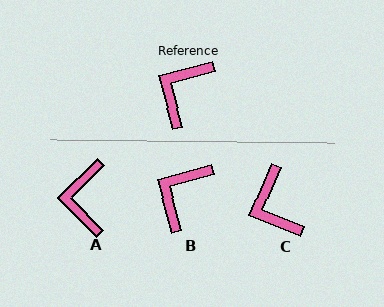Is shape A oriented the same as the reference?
No, it is off by about 30 degrees.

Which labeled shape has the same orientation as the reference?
B.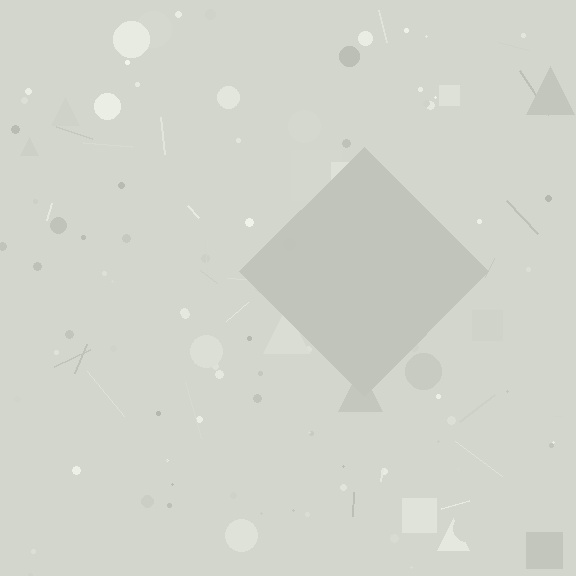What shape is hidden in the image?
A diamond is hidden in the image.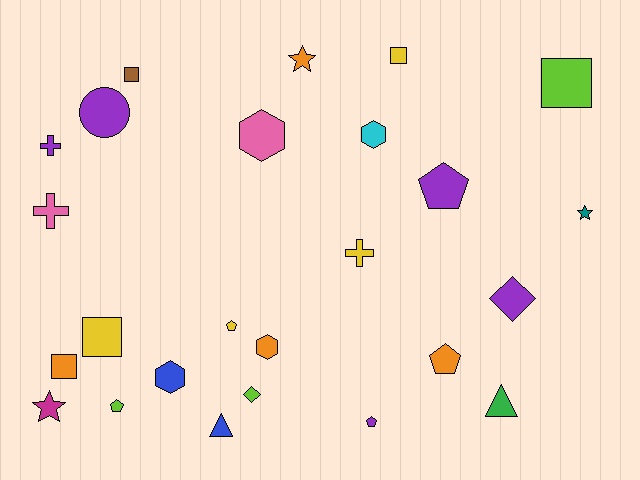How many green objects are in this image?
There is 1 green object.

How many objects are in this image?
There are 25 objects.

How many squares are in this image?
There are 5 squares.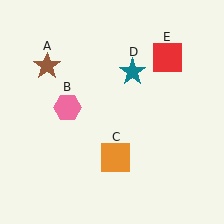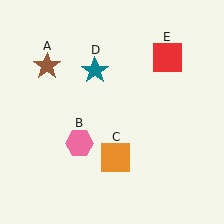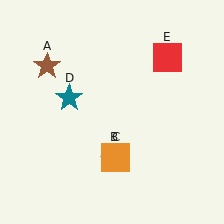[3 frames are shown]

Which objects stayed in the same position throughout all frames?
Brown star (object A) and orange square (object C) and red square (object E) remained stationary.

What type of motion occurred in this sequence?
The pink hexagon (object B), teal star (object D) rotated counterclockwise around the center of the scene.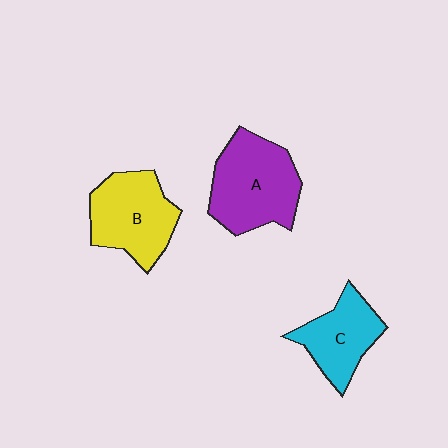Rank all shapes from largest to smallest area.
From largest to smallest: A (purple), B (yellow), C (cyan).